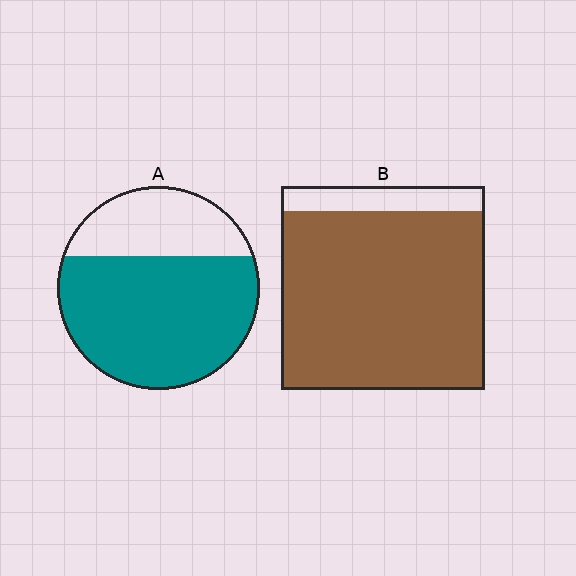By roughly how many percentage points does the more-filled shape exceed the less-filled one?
By roughly 20 percentage points (B over A).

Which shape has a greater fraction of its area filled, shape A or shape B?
Shape B.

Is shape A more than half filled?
Yes.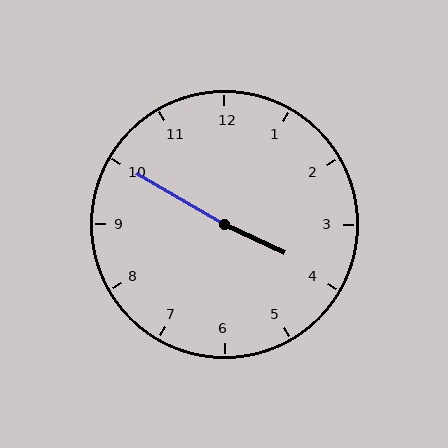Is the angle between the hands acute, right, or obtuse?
It is obtuse.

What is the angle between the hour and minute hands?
Approximately 175 degrees.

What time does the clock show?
3:50.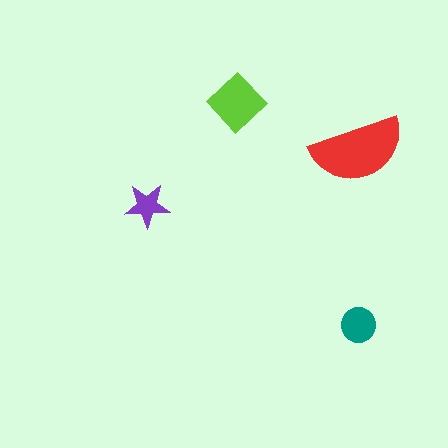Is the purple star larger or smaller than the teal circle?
Smaller.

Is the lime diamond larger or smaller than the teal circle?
Larger.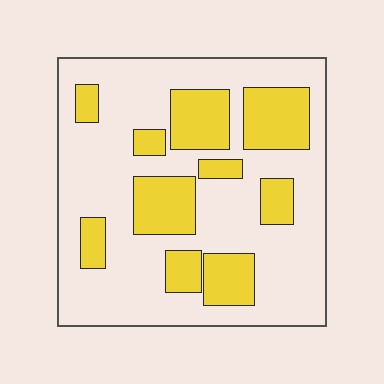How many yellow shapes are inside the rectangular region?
10.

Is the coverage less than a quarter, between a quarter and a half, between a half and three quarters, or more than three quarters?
Between a quarter and a half.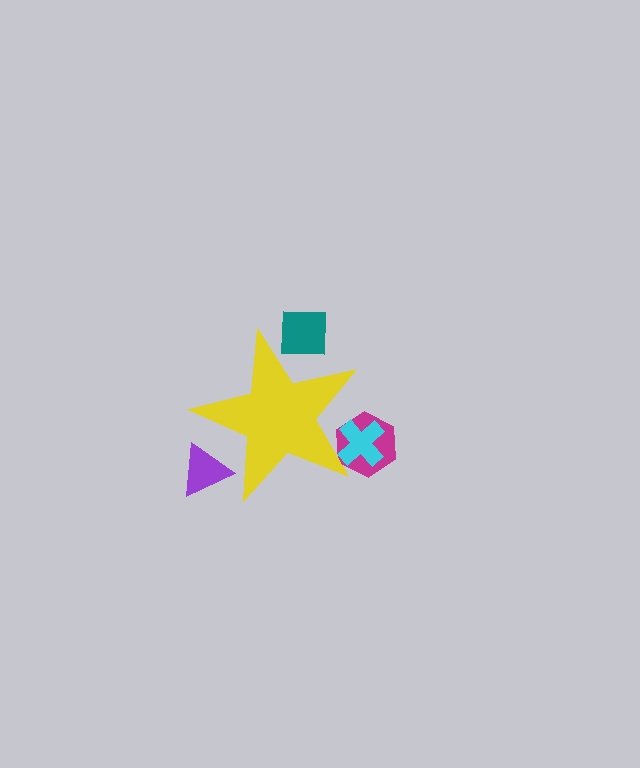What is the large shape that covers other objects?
A yellow star.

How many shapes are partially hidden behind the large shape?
4 shapes are partially hidden.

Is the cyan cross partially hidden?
Yes, the cyan cross is partially hidden behind the yellow star.